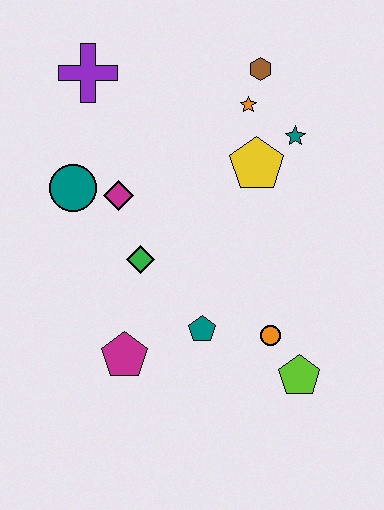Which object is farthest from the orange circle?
The purple cross is farthest from the orange circle.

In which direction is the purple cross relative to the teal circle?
The purple cross is above the teal circle.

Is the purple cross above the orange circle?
Yes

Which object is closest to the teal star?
The yellow pentagon is closest to the teal star.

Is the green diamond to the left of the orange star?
Yes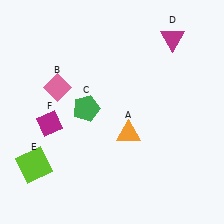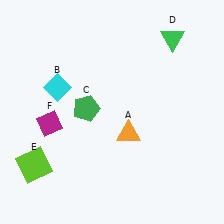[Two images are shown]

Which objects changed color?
B changed from pink to cyan. D changed from magenta to green.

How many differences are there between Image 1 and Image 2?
There are 2 differences between the two images.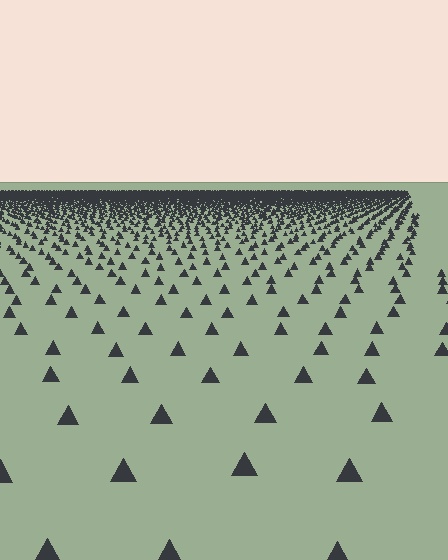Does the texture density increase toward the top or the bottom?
Density increases toward the top.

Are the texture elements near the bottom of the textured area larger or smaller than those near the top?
Larger. Near the bottom, elements are closer to the viewer and appear at a bigger on-screen size.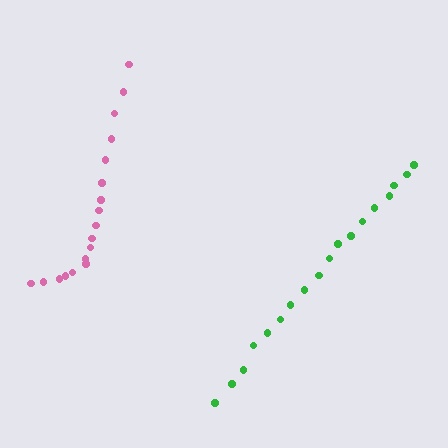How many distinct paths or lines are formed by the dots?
There are 2 distinct paths.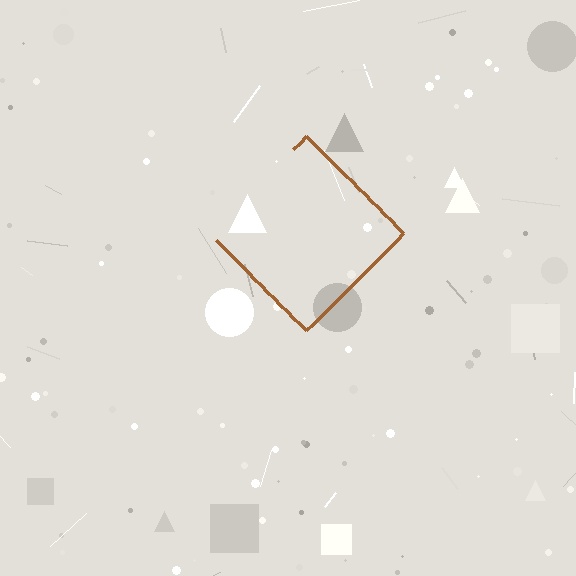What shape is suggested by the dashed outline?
The dashed outline suggests a diamond.